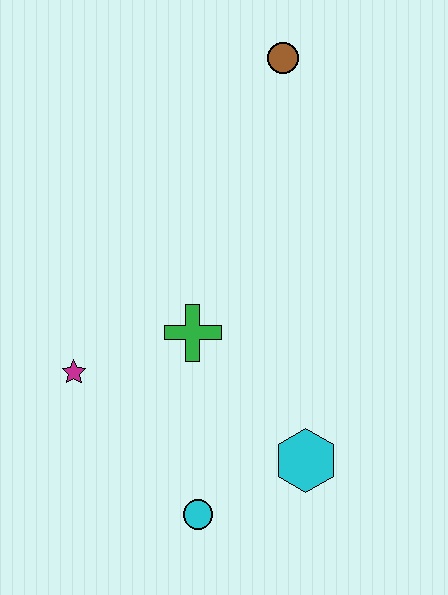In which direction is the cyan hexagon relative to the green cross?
The cyan hexagon is below the green cross.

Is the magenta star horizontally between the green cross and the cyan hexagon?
No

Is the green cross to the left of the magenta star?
No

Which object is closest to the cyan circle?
The cyan hexagon is closest to the cyan circle.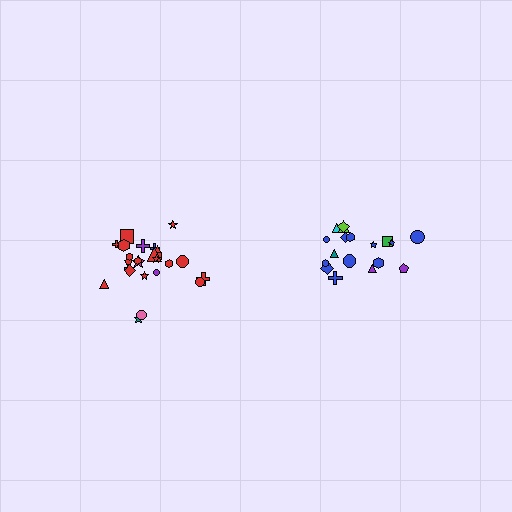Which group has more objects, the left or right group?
The left group.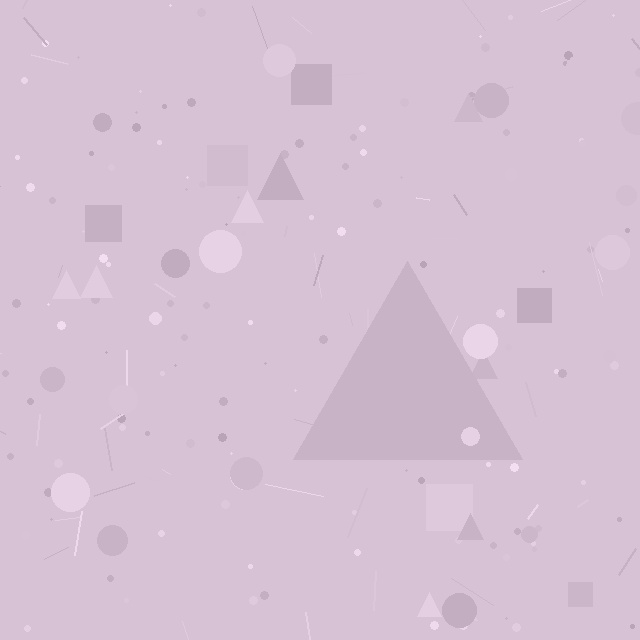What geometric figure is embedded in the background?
A triangle is embedded in the background.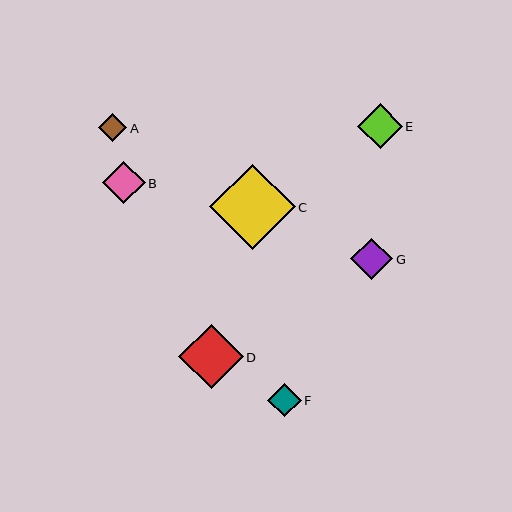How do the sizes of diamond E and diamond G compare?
Diamond E and diamond G are approximately the same size.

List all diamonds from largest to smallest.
From largest to smallest: C, D, E, B, G, F, A.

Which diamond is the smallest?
Diamond A is the smallest with a size of approximately 28 pixels.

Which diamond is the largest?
Diamond C is the largest with a size of approximately 86 pixels.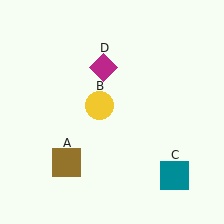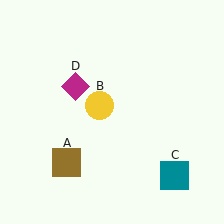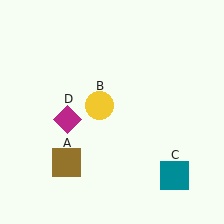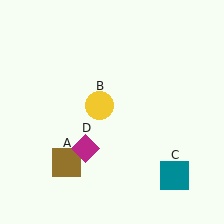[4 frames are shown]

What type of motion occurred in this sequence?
The magenta diamond (object D) rotated counterclockwise around the center of the scene.